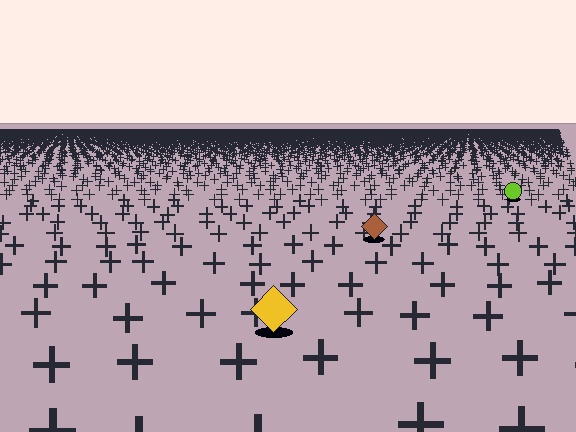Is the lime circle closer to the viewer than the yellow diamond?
No. The yellow diamond is closer — you can tell from the texture gradient: the ground texture is coarser near it.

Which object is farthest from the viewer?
The lime circle is farthest from the viewer. It appears smaller and the ground texture around it is denser.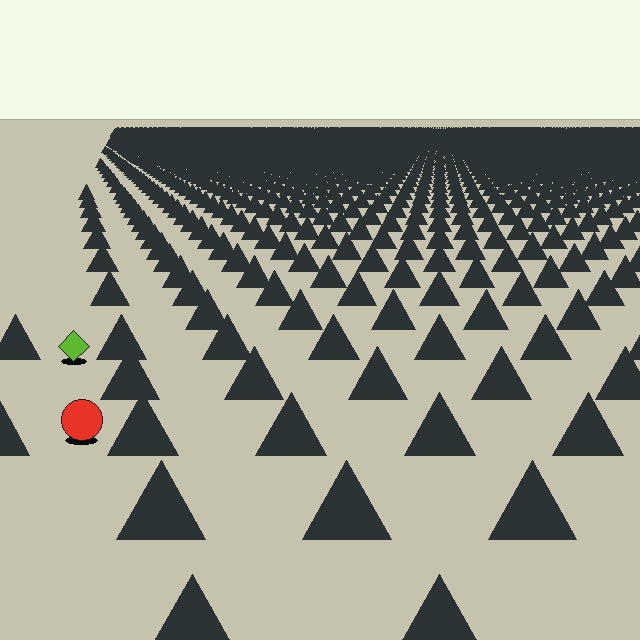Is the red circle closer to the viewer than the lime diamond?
Yes. The red circle is closer — you can tell from the texture gradient: the ground texture is coarser near it.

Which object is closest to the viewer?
The red circle is closest. The texture marks near it are larger and more spread out.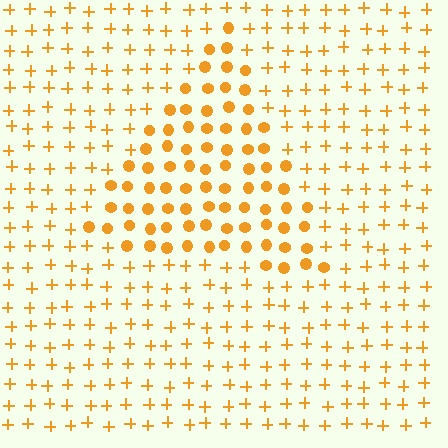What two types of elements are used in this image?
The image uses circles inside the triangle region and plus signs outside it.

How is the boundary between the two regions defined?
The boundary is defined by a change in element shape: circles inside vs. plus signs outside. All elements share the same color and spacing.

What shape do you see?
I see a triangle.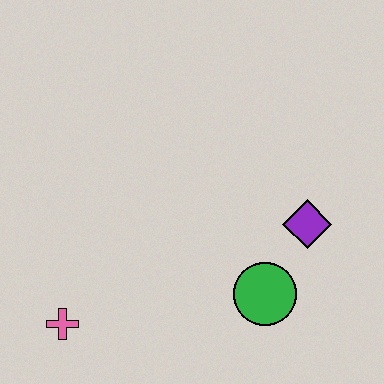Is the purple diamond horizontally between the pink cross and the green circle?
No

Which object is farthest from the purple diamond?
The pink cross is farthest from the purple diamond.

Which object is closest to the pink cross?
The green circle is closest to the pink cross.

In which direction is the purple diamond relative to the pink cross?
The purple diamond is to the right of the pink cross.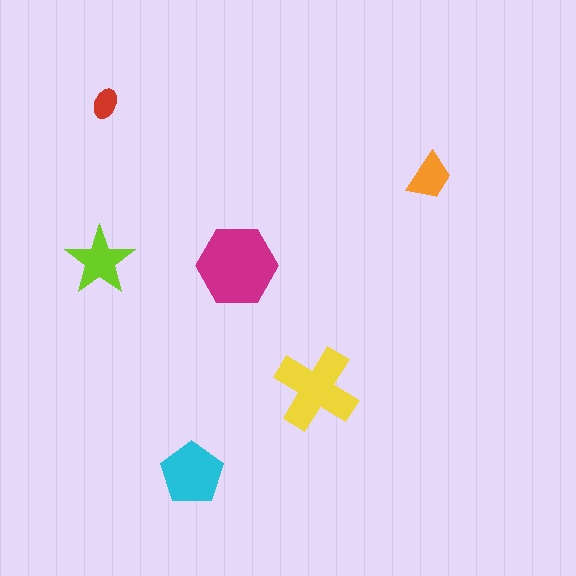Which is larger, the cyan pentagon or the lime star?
The cyan pentagon.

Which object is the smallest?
The red ellipse.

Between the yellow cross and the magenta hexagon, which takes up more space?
The magenta hexagon.